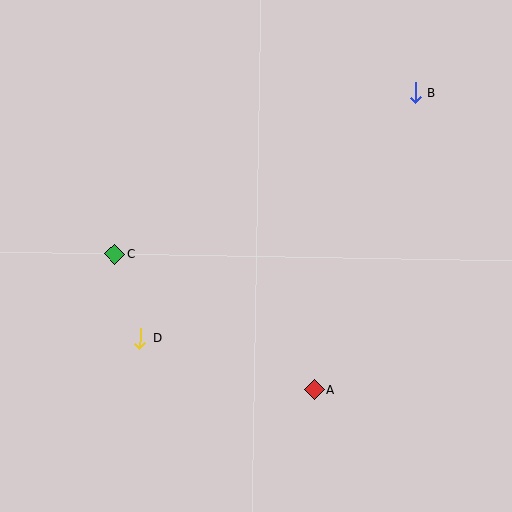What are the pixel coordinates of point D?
Point D is at (140, 338).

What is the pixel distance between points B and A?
The distance between B and A is 314 pixels.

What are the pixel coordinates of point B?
Point B is at (415, 92).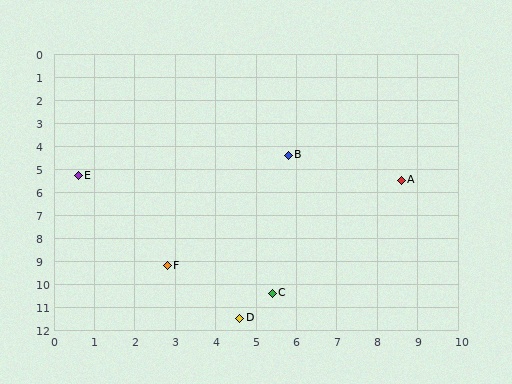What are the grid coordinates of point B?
Point B is at approximately (5.8, 4.4).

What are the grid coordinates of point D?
Point D is at approximately (4.6, 11.5).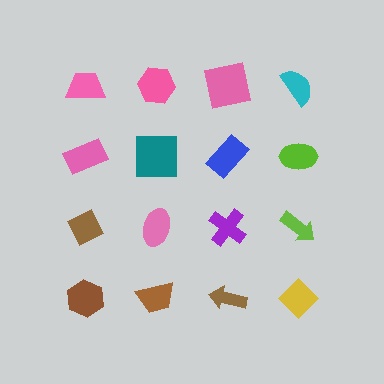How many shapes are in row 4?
4 shapes.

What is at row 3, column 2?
A pink ellipse.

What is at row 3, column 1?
A brown diamond.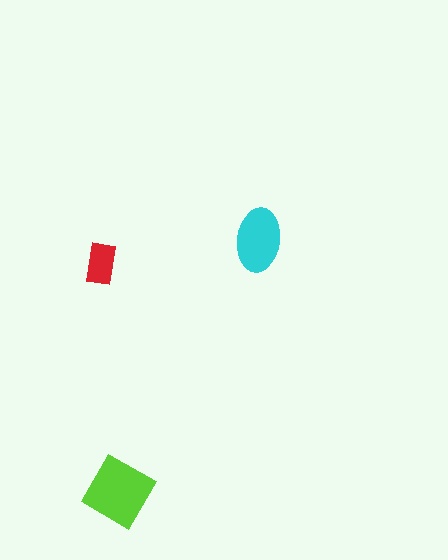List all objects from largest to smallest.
The lime diamond, the cyan ellipse, the red rectangle.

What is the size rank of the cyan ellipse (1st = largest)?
2nd.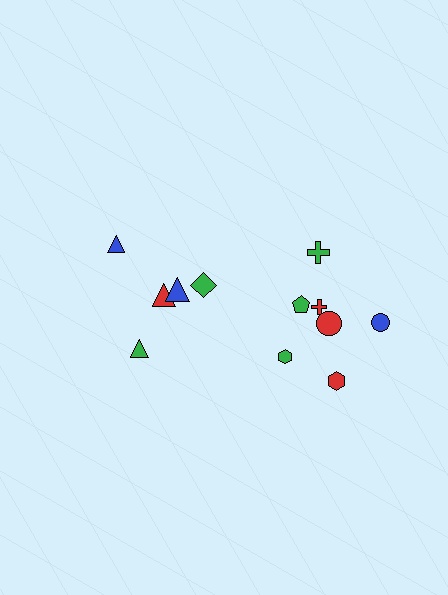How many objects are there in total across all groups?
There are 12 objects.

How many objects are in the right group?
There are 7 objects.